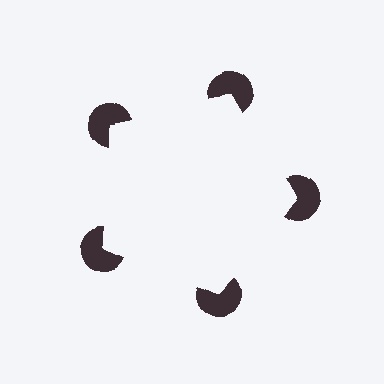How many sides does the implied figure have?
5 sides.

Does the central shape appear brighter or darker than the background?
It typically appears slightly brighter than the background, even though no actual brightness change is drawn.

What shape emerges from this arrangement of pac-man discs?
An illusory pentagon — its edges are inferred from the aligned wedge cuts in the pac-man discs, not physically drawn.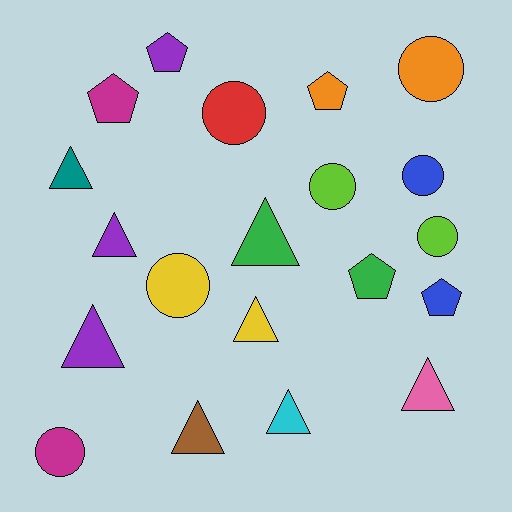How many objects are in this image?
There are 20 objects.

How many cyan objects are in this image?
There is 1 cyan object.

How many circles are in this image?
There are 7 circles.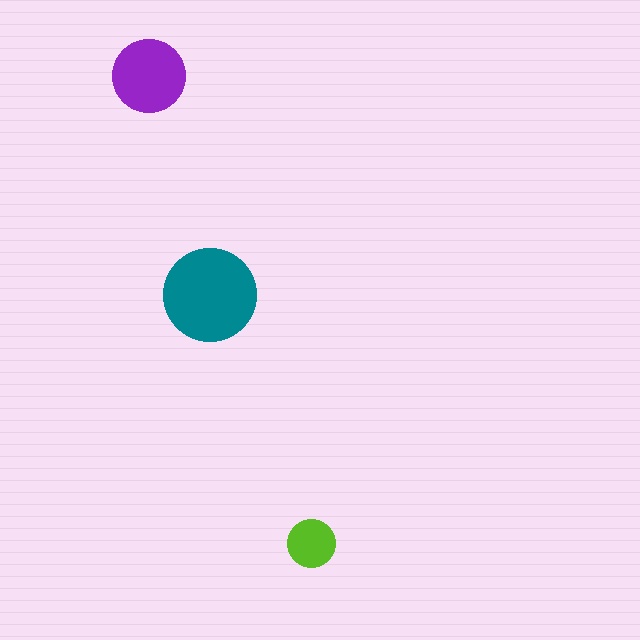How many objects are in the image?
There are 3 objects in the image.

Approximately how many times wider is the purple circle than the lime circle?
About 1.5 times wider.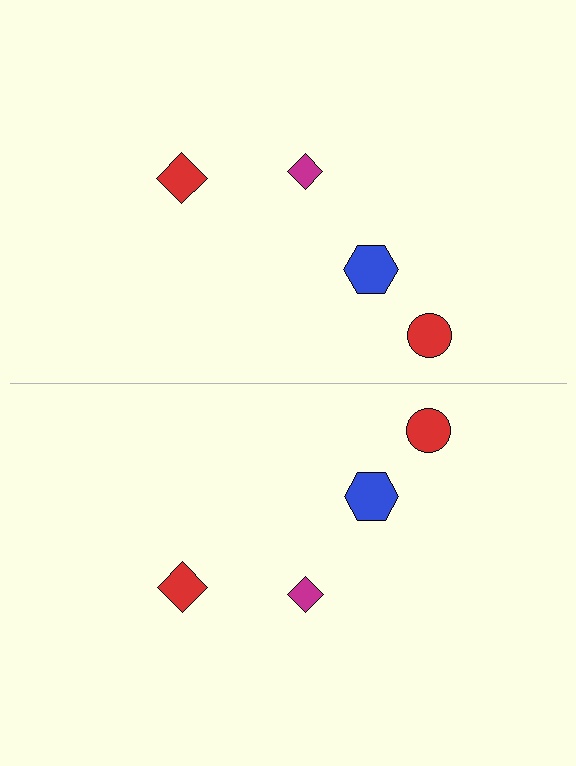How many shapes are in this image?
There are 8 shapes in this image.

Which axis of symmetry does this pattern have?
The pattern has a horizontal axis of symmetry running through the center of the image.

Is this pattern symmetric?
Yes, this pattern has bilateral (reflection) symmetry.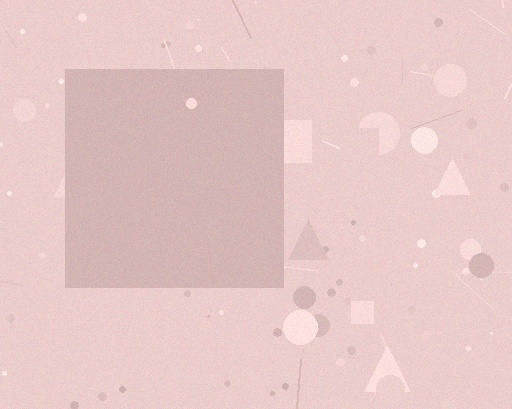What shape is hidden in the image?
A square is hidden in the image.